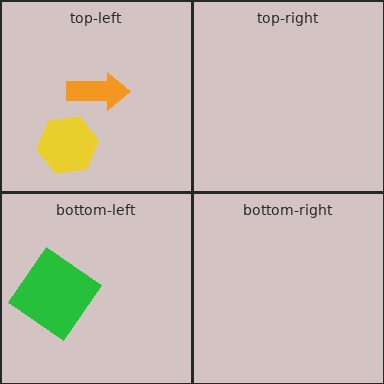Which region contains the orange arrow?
The top-left region.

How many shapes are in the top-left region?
2.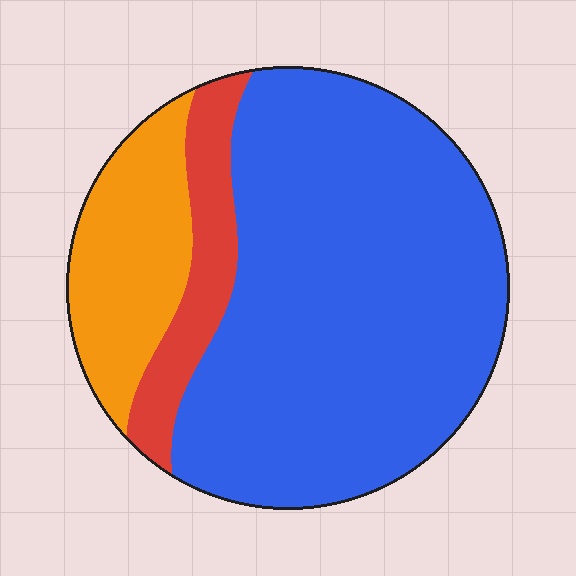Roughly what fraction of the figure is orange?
Orange takes up between a sixth and a third of the figure.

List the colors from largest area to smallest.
From largest to smallest: blue, orange, red.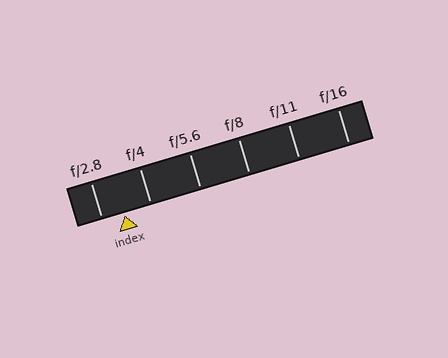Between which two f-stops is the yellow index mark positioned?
The index mark is between f/2.8 and f/4.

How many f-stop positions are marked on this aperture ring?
There are 6 f-stop positions marked.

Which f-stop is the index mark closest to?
The index mark is closest to f/2.8.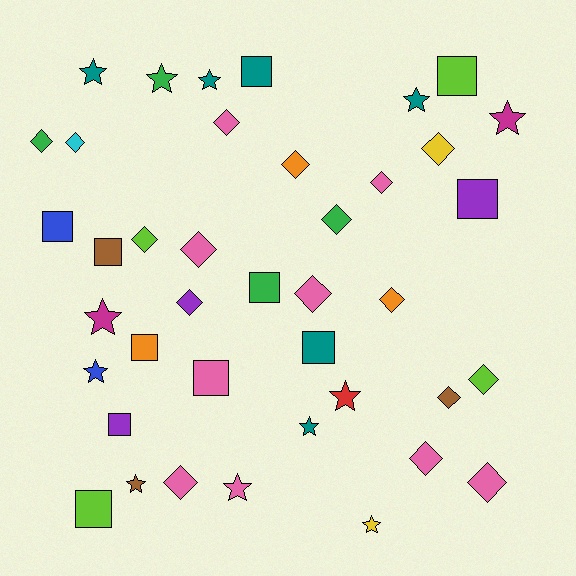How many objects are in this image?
There are 40 objects.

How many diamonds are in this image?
There are 17 diamonds.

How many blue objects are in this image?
There are 2 blue objects.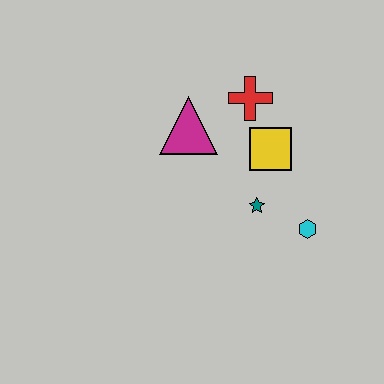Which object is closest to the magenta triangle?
The red cross is closest to the magenta triangle.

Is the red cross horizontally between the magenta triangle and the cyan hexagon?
Yes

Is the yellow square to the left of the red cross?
No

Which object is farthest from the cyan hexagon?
The magenta triangle is farthest from the cyan hexagon.